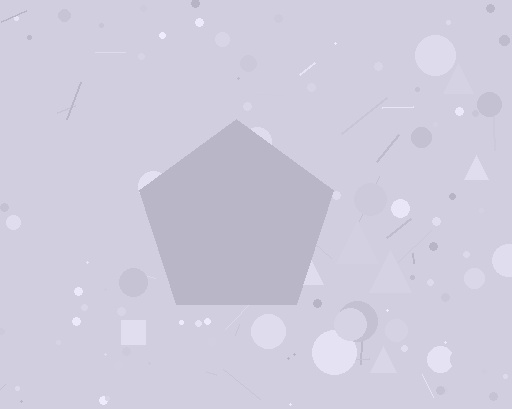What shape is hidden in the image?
A pentagon is hidden in the image.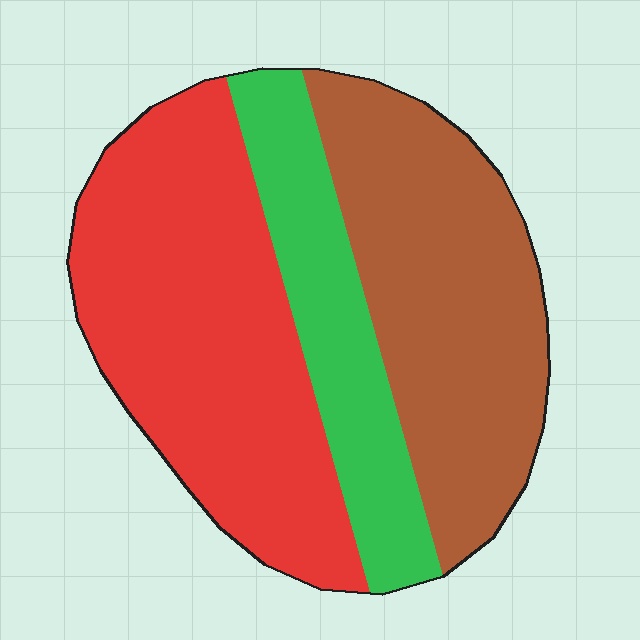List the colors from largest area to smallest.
From largest to smallest: red, brown, green.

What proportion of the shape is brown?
Brown covers 36% of the shape.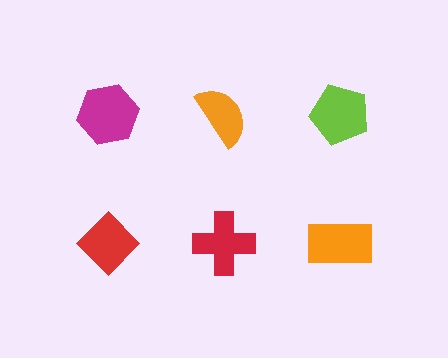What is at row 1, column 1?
A magenta hexagon.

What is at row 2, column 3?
An orange rectangle.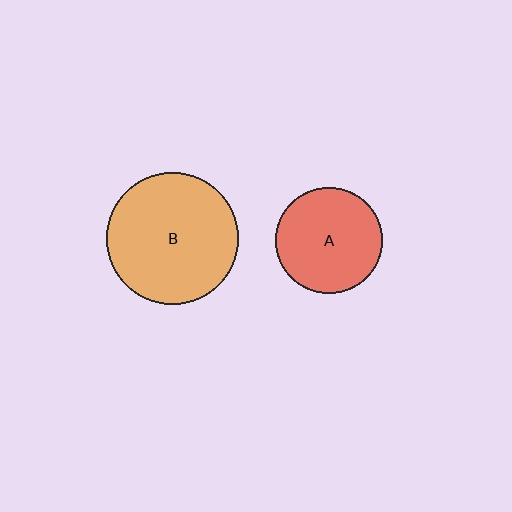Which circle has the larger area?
Circle B (orange).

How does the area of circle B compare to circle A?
Approximately 1.6 times.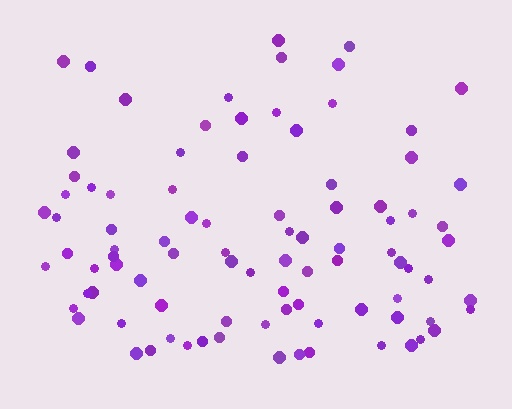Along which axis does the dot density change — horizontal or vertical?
Vertical.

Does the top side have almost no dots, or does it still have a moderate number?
Still a moderate number, just noticeably fewer than the bottom.